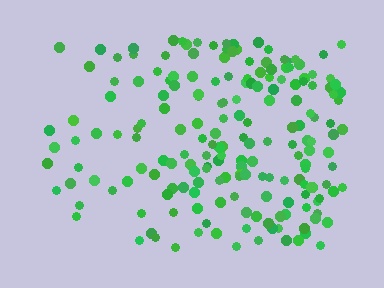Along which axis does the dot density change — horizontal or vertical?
Horizontal.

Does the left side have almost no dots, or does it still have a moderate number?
Still a moderate number, just noticeably fewer than the right.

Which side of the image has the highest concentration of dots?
The right.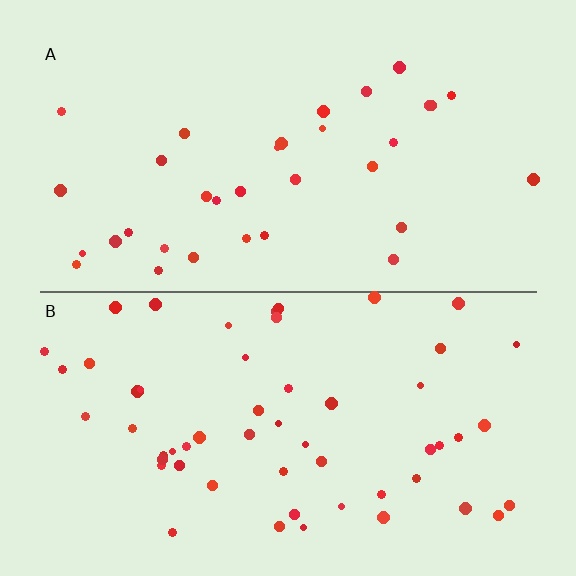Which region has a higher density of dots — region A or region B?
B (the bottom).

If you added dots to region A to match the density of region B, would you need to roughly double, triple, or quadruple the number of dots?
Approximately double.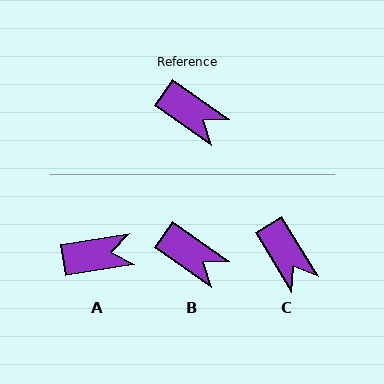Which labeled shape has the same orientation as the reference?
B.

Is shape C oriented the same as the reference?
No, it is off by about 23 degrees.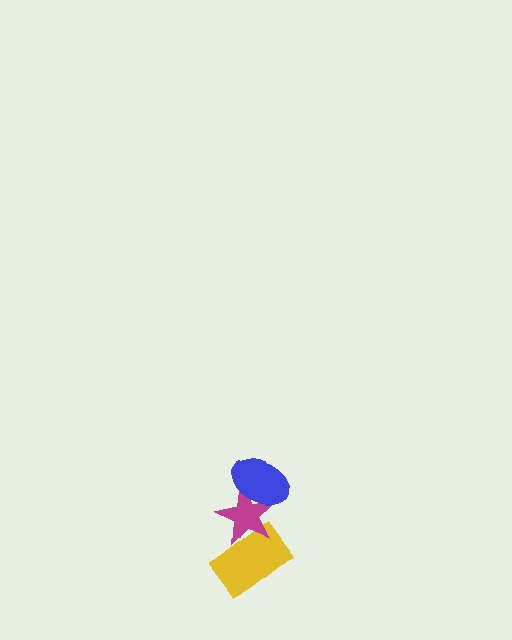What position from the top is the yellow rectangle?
The yellow rectangle is 3rd from the top.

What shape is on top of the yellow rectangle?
The magenta star is on top of the yellow rectangle.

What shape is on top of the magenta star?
The blue ellipse is on top of the magenta star.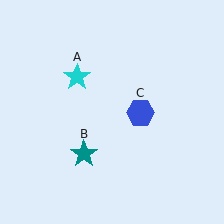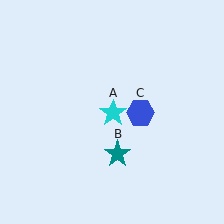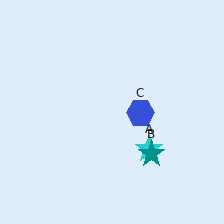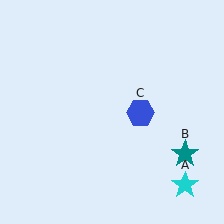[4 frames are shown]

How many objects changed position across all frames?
2 objects changed position: cyan star (object A), teal star (object B).